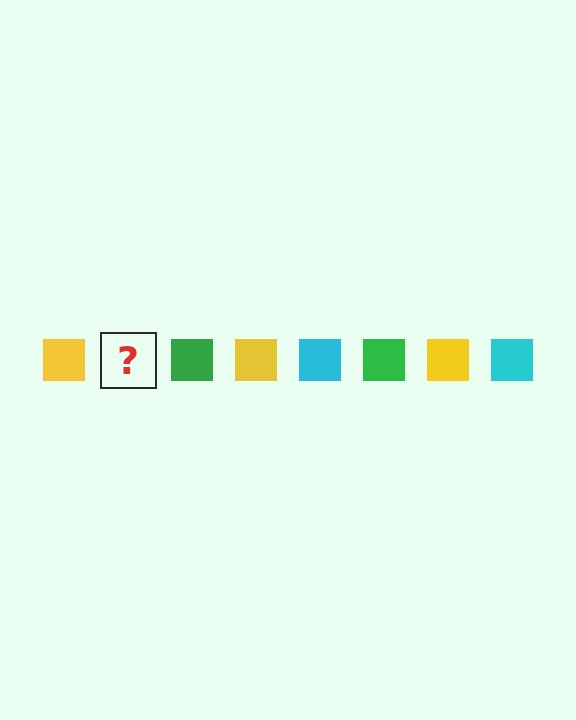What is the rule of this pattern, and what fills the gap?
The rule is that the pattern cycles through yellow, cyan, green squares. The gap should be filled with a cyan square.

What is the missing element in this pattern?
The missing element is a cyan square.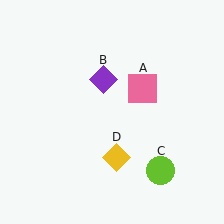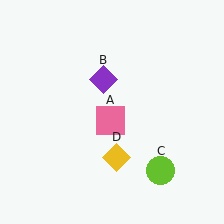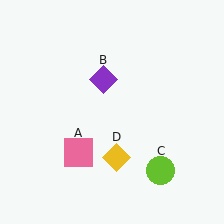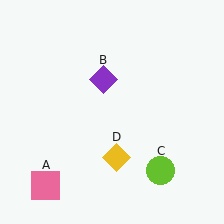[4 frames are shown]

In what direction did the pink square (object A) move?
The pink square (object A) moved down and to the left.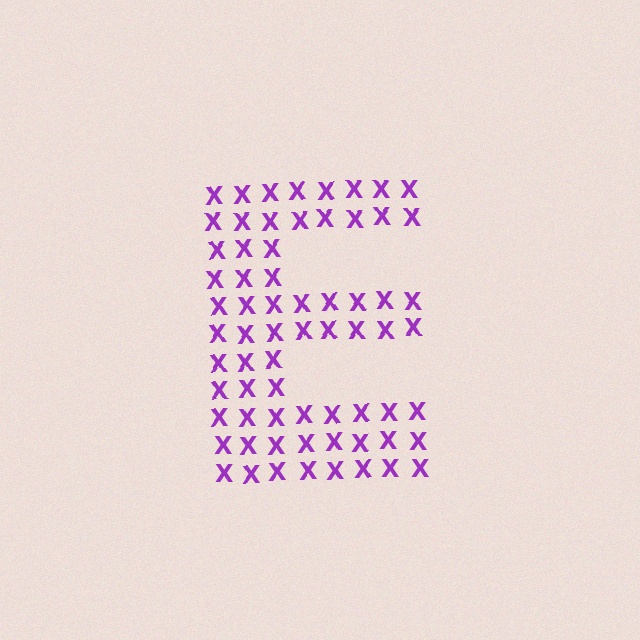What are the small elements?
The small elements are letter X's.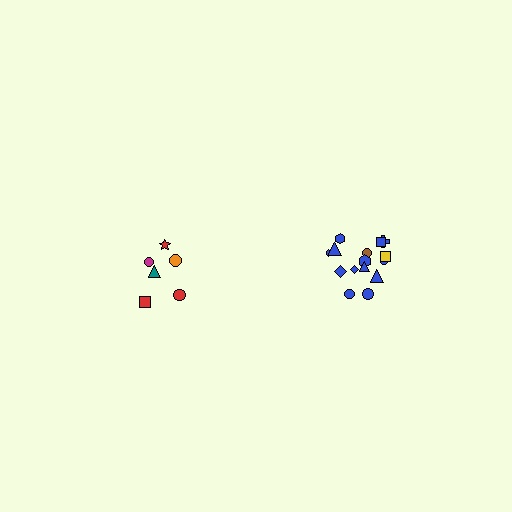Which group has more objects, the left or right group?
The right group.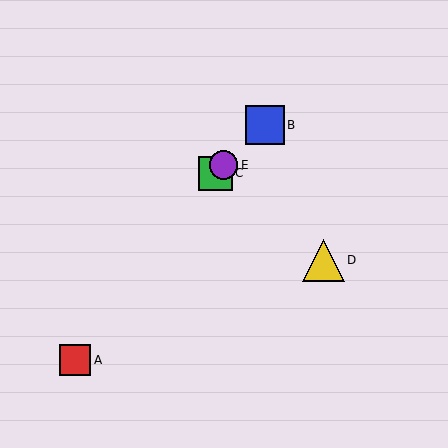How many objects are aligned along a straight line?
3 objects (B, C, E) are aligned along a straight line.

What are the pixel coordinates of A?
Object A is at (75, 360).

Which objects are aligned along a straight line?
Objects B, C, E are aligned along a straight line.